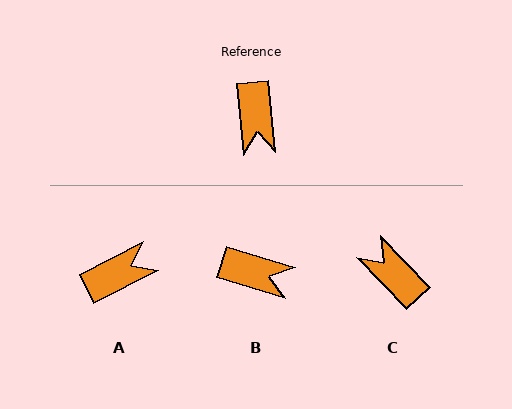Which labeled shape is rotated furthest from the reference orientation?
C, about 142 degrees away.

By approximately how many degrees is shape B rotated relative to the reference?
Approximately 67 degrees counter-clockwise.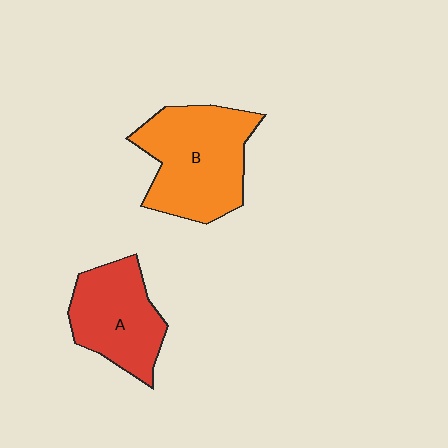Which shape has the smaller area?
Shape A (red).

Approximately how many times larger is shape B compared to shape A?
Approximately 1.3 times.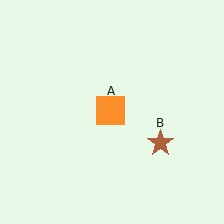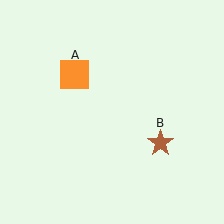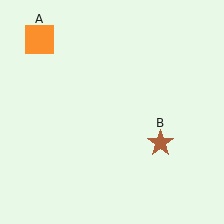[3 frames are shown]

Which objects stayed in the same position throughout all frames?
Brown star (object B) remained stationary.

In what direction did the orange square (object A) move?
The orange square (object A) moved up and to the left.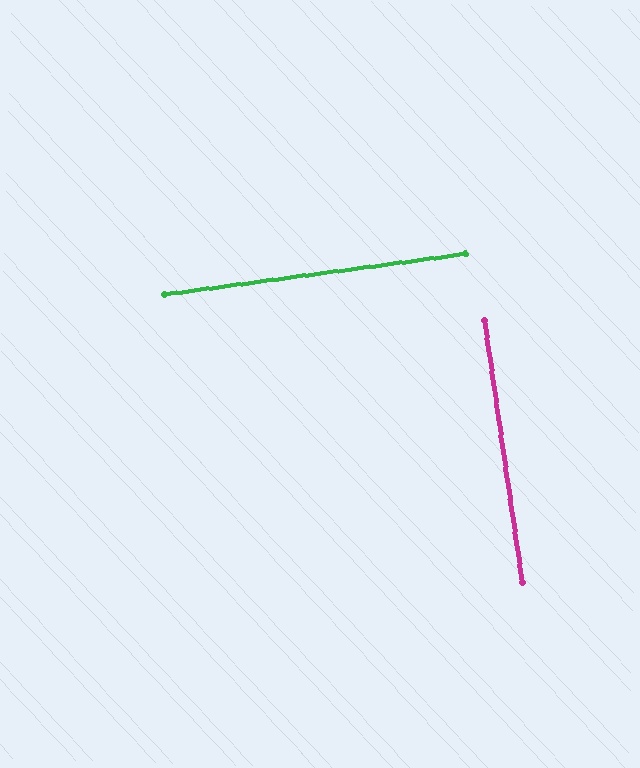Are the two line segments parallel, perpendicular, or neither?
Perpendicular — they meet at approximately 89°.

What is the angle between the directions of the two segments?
Approximately 89 degrees.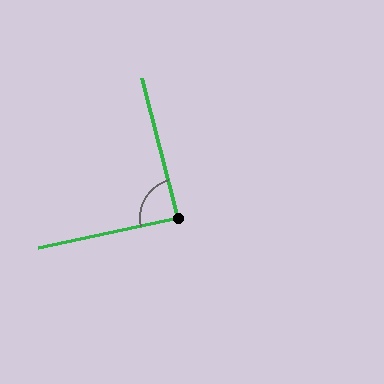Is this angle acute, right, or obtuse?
It is approximately a right angle.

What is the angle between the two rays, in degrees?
Approximately 88 degrees.